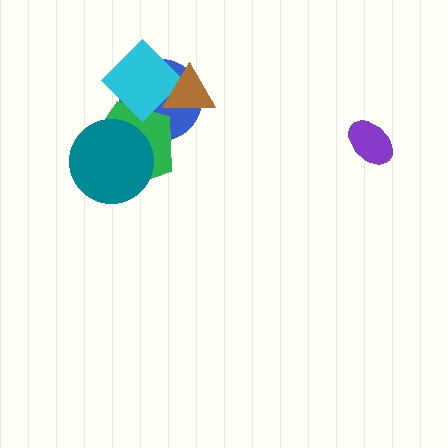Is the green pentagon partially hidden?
Yes, it is partially covered by another shape.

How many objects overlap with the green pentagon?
3 objects overlap with the green pentagon.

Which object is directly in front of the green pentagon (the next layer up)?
The cyan diamond is directly in front of the green pentagon.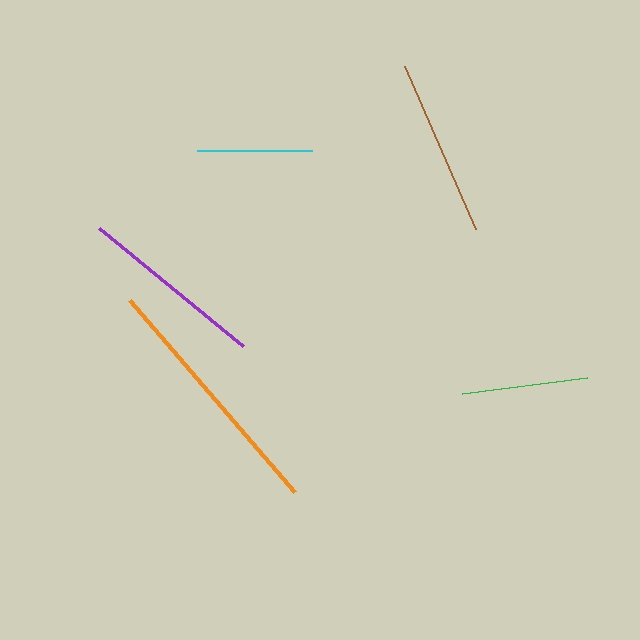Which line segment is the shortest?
The cyan line is the shortest at approximately 114 pixels.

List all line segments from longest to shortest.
From longest to shortest: orange, purple, brown, green, cyan.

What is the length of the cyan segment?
The cyan segment is approximately 114 pixels long.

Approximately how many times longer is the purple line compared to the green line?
The purple line is approximately 1.5 times the length of the green line.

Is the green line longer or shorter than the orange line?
The orange line is longer than the green line.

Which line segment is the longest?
The orange line is the longest at approximately 254 pixels.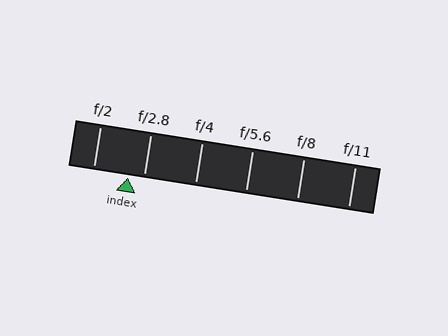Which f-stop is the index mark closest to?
The index mark is closest to f/2.8.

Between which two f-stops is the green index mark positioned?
The index mark is between f/2 and f/2.8.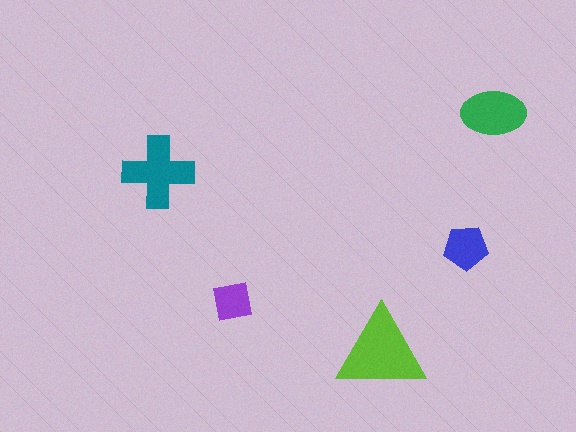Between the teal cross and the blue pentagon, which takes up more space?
The teal cross.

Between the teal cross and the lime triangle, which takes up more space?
The lime triangle.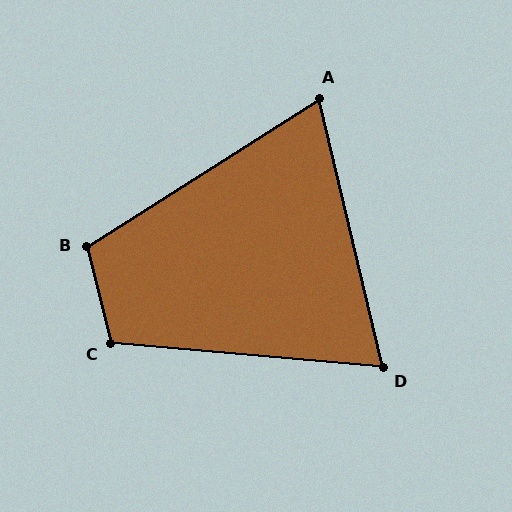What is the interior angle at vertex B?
Approximately 108 degrees (obtuse).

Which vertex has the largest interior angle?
C, at approximately 109 degrees.